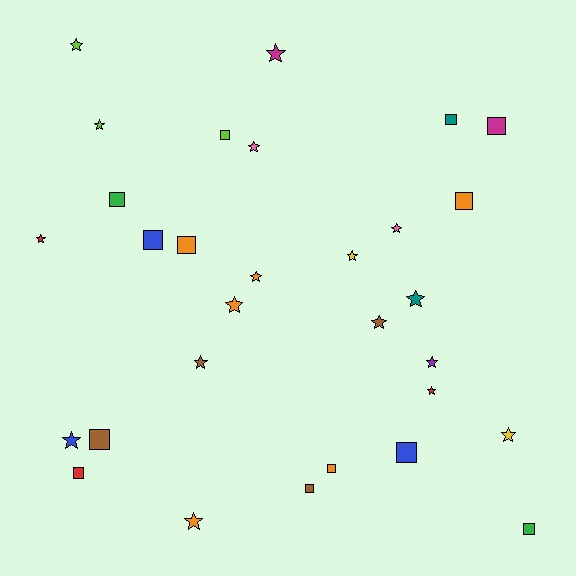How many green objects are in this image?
There are 2 green objects.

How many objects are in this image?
There are 30 objects.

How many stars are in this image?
There are 17 stars.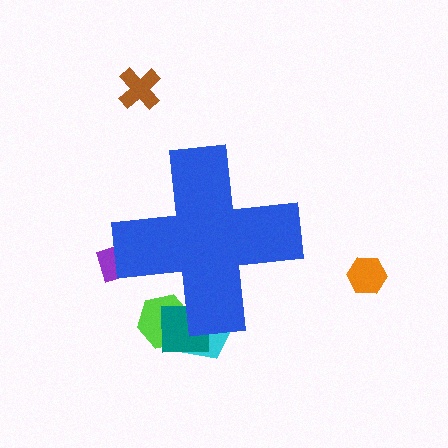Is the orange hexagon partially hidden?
No, the orange hexagon is fully visible.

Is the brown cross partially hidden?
No, the brown cross is fully visible.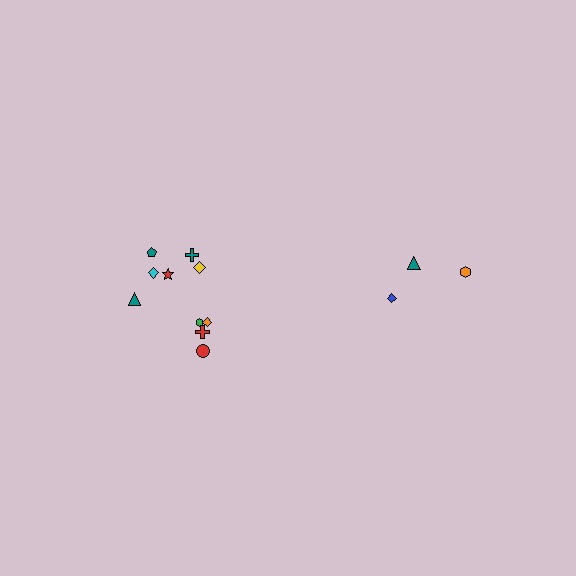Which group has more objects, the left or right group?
The left group.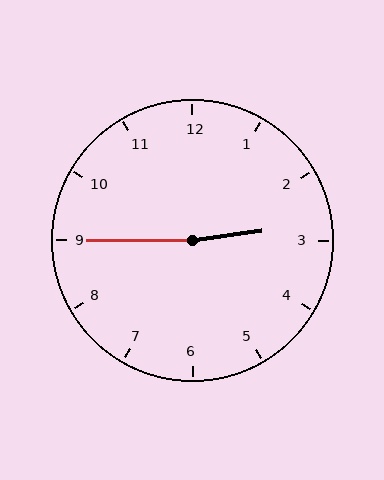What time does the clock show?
2:45.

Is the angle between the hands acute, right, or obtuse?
It is obtuse.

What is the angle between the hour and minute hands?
Approximately 172 degrees.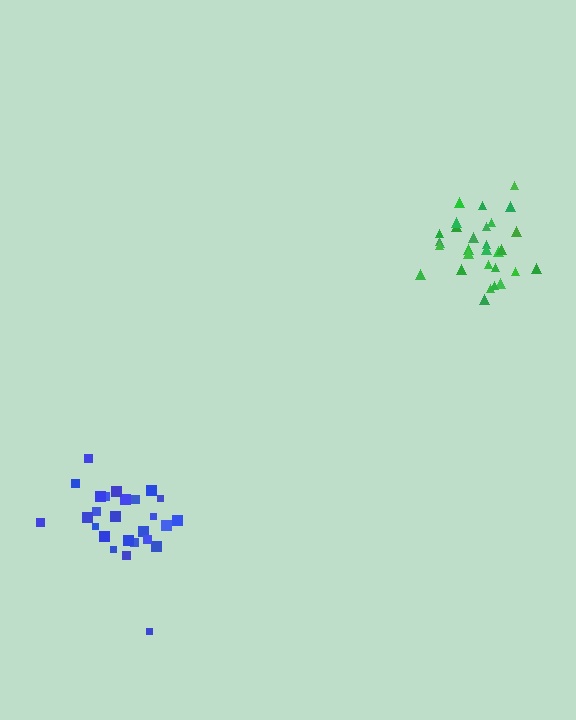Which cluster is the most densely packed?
Green.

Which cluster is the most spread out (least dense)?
Blue.